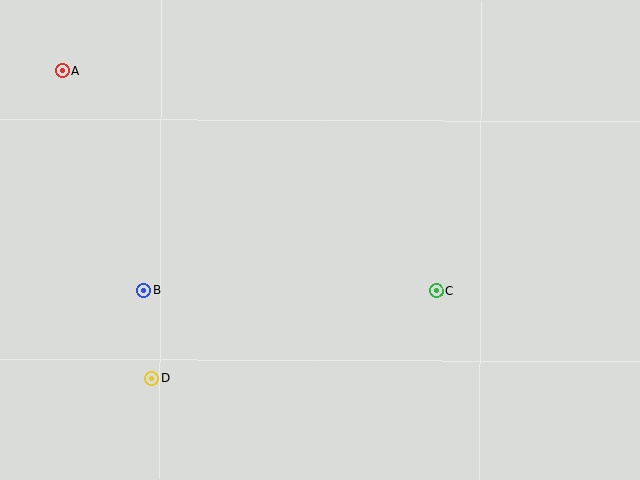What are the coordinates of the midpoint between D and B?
The midpoint between D and B is at (148, 335).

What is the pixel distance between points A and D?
The distance between A and D is 321 pixels.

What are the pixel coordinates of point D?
Point D is at (152, 379).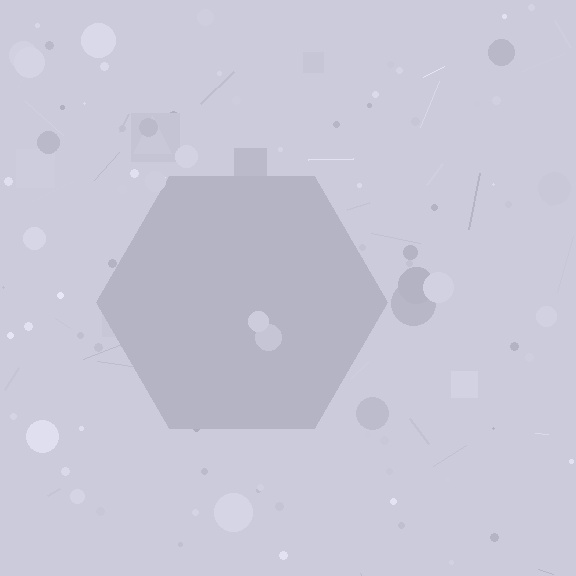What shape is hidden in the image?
A hexagon is hidden in the image.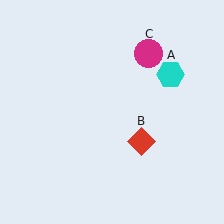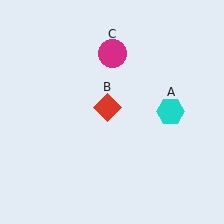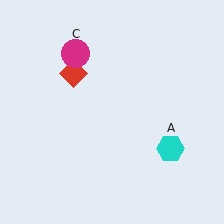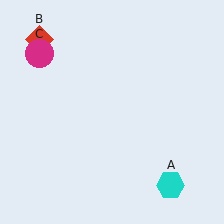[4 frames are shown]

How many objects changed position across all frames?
3 objects changed position: cyan hexagon (object A), red diamond (object B), magenta circle (object C).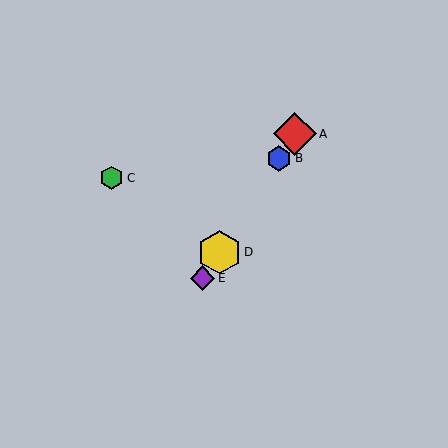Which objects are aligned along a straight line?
Objects A, B, D, E are aligned along a straight line.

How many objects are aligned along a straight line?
4 objects (A, B, D, E) are aligned along a straight line.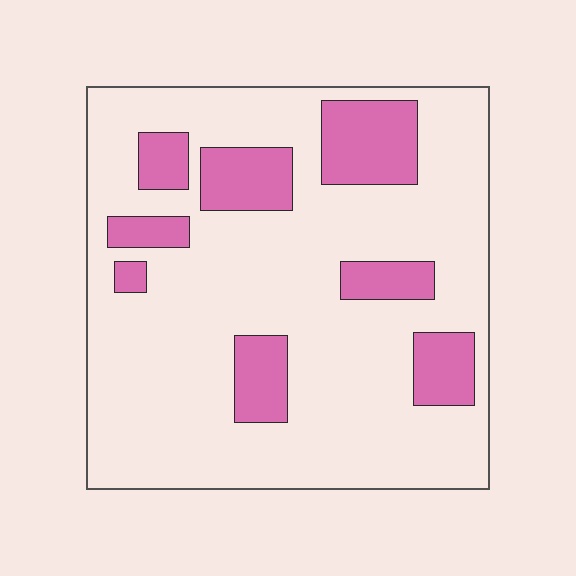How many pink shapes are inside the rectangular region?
8.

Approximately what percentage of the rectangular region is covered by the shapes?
Approximately 20%.